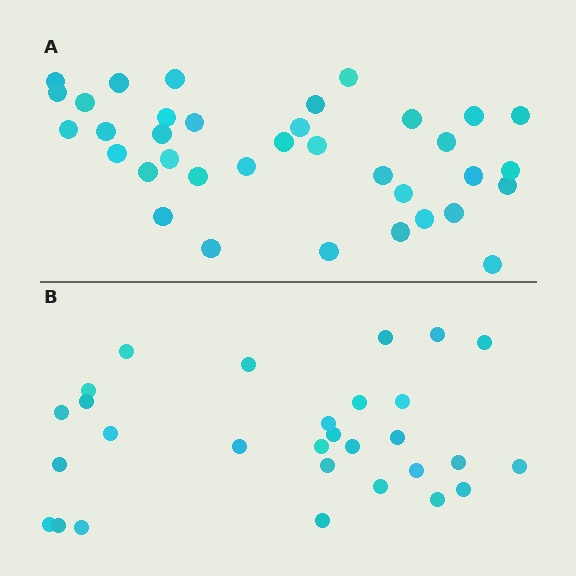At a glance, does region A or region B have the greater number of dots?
Region A (the top region) has more dots.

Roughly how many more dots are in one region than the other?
Region A has roughly 8 or so more dots than region B.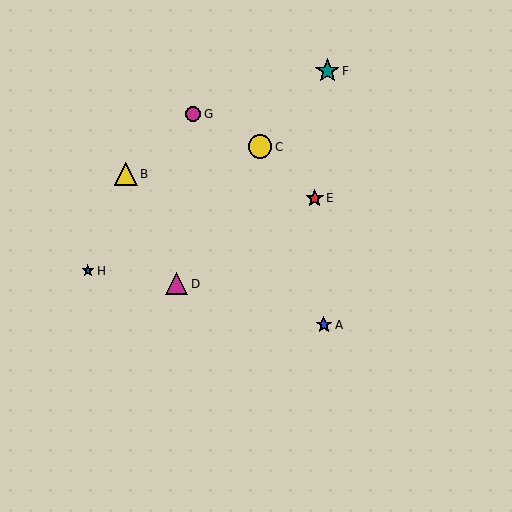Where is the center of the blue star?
The center of the blue star is at (88, 271).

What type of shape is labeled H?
Shape H is a blue star.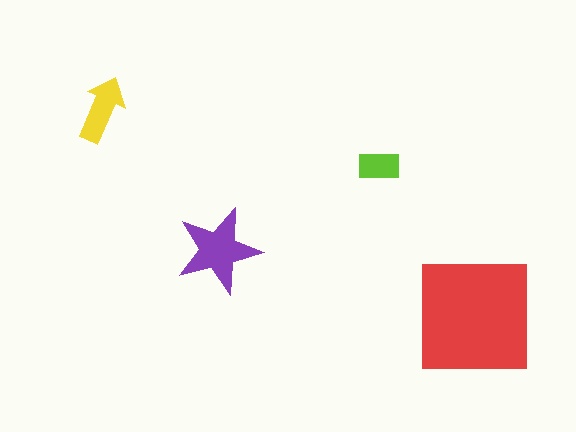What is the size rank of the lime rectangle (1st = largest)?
4th.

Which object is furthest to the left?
The yellow arrow is leftmost.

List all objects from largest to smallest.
The red square, the purple star, the yellow arrow, the lime rectangle.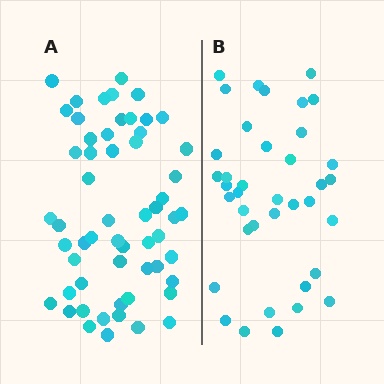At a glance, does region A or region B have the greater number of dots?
Region A (the left region) has more dots.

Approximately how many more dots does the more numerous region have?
Region A has approximately 20 more dots than region B.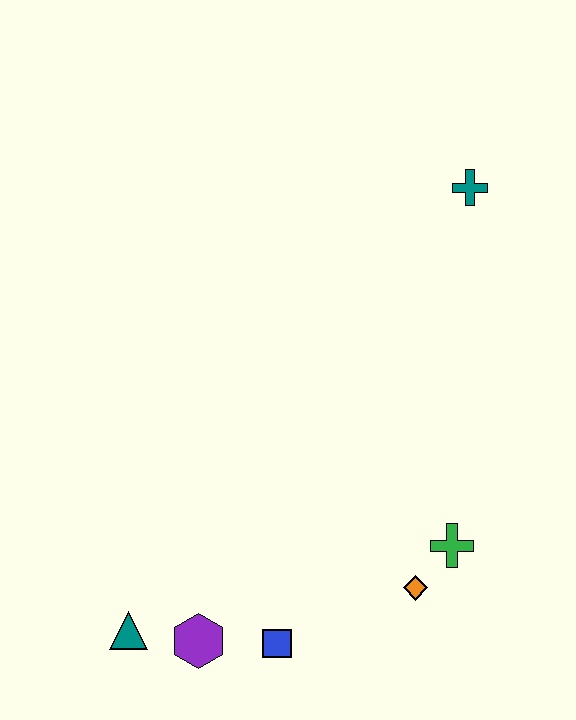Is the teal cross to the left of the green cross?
No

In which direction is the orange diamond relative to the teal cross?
The orange diamond is below the teal cross.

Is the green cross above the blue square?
Yes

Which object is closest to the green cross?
The orange diamond is closest to the green cross.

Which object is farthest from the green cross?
The teal cross is farthest from the green cross.